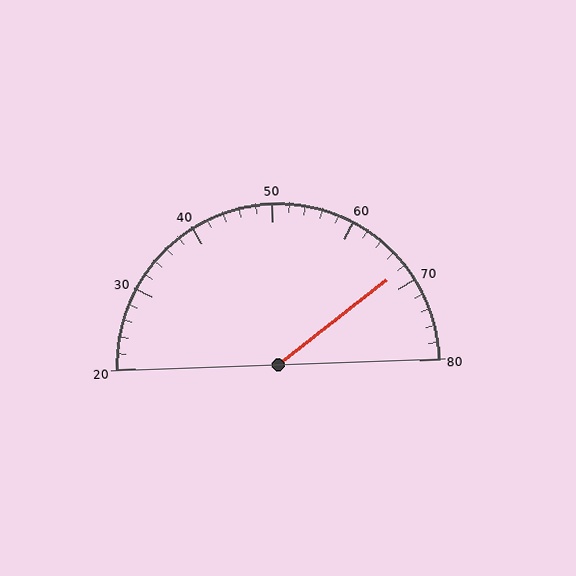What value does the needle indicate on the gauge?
The needle indicates approximately 68.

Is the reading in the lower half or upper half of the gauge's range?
The reading is in the upper half of the range (20 to 80).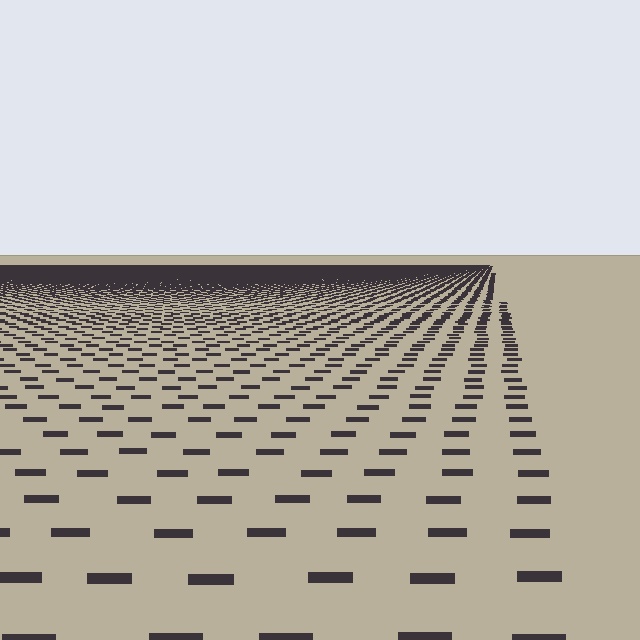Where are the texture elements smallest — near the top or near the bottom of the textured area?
Near the top.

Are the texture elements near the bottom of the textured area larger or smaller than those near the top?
Larger. Near the bottom, elements are closer to the viewer and appear at a bigger on-screen size.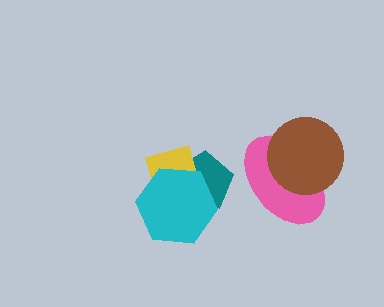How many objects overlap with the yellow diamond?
2 objects overlap with the yellow diamond.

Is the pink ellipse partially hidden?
Yes, it is partially covered by another shape.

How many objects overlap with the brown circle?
1 object overlaps with the brown circle.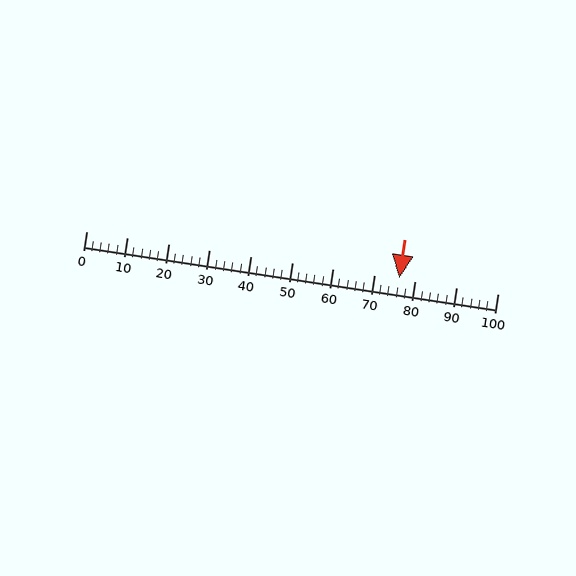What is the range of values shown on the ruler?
The ruler shows values from 0 to 100.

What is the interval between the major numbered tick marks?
The major tick marks are spaced 10 units apart.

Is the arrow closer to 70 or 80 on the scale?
The arrow is closer to 80.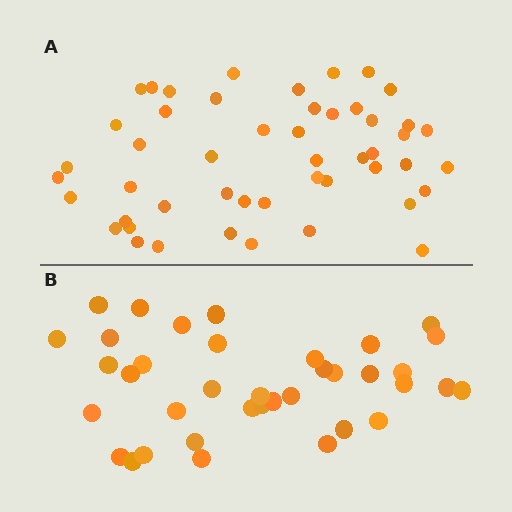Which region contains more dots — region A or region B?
Region A (the top region) has more dots.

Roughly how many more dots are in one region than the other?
Region A has roughly 12 or so more dots than region B.